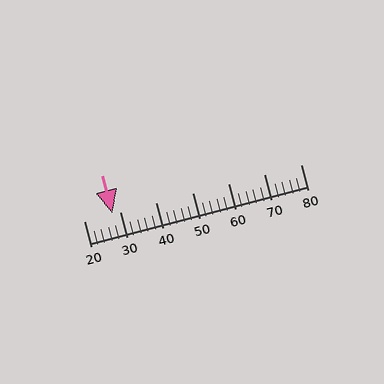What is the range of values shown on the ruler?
The ruler shows values from 20 to 80.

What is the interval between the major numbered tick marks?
The major tick marks are spaced 10 units apart.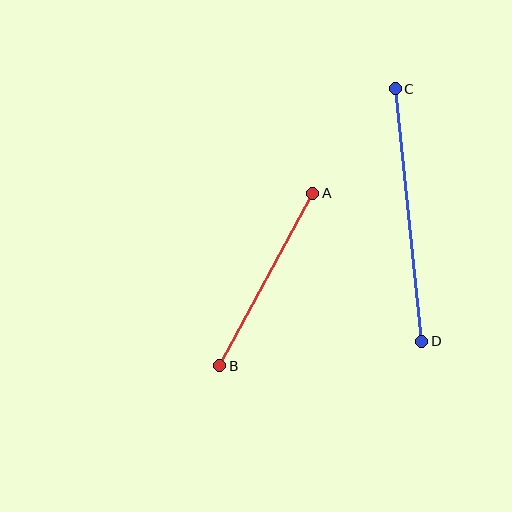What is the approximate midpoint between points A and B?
The midpoint is at approximately (266, 280) pixels.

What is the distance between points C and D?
The distance is approximately 254 pixels.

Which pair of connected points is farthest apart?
Points C and D are farthest apart.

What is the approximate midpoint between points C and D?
The midpoint is at approximately (409, 215) pixels.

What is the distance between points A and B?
The distance is approximately 196 pixels.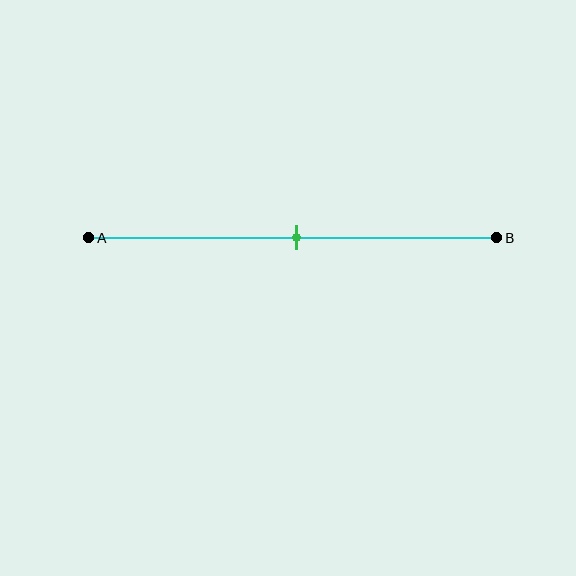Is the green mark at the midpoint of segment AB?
Yes, the mark is approximately at the midpoint.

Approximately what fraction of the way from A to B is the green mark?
The green mark is approximately 50% of the way from A to B.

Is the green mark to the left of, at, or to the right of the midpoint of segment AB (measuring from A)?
The green mark is approximately at the midpoint of segment AB.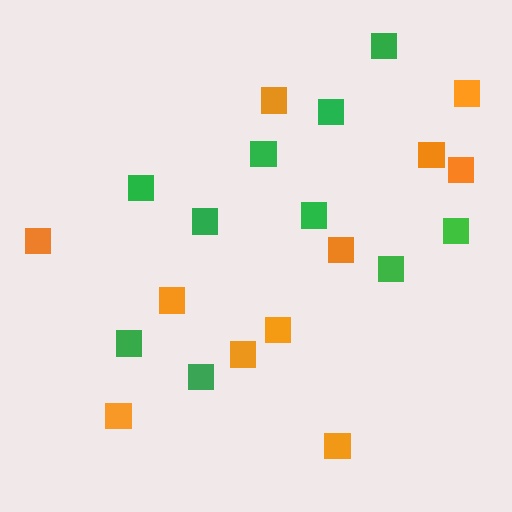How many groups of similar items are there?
There are 2 groups: one group of green squares (10) and one group of orange squares (11).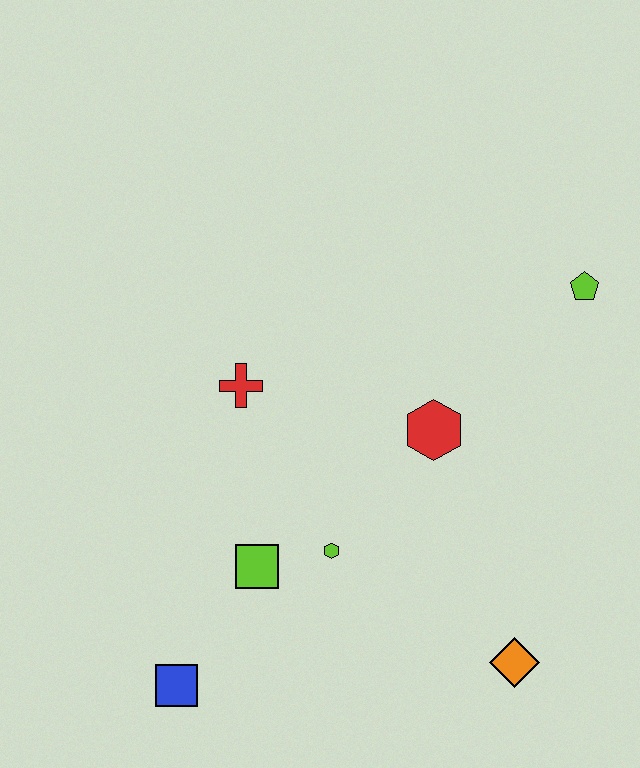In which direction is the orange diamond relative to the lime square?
The orange diamond is to the right of the lime square.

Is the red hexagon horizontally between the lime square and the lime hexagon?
No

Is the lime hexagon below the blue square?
No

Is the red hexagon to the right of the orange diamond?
No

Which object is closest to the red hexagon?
The lime hexagon is closest to the red hexagon.